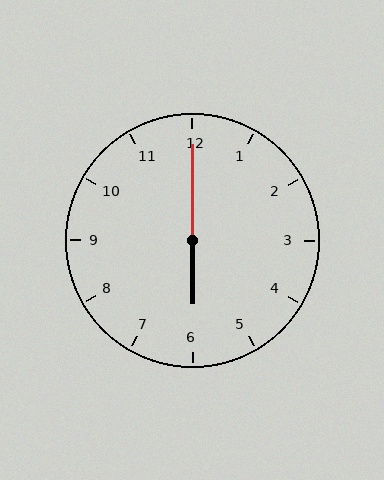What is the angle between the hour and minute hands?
Approximately 180 degrees.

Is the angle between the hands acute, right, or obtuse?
It is obtuse.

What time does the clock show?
6:00.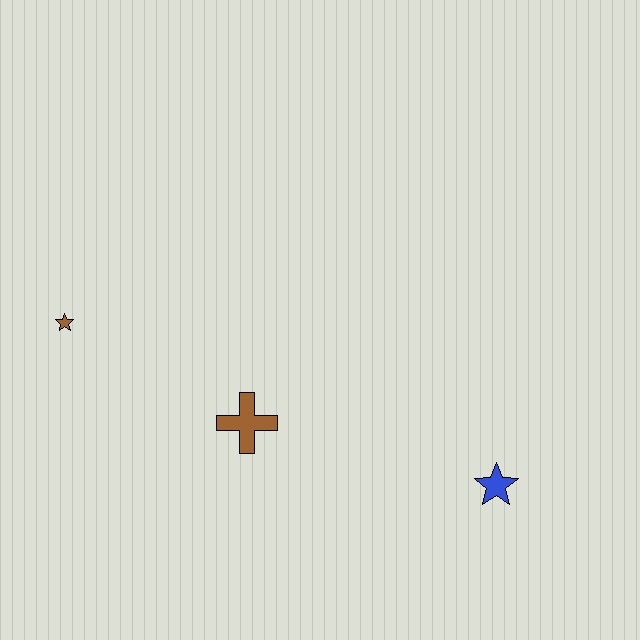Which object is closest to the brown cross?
The brown star is closest to the brown cross.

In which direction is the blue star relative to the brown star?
The blue star is to the right of the brown star.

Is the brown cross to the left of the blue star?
Yes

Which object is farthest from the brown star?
The blue star is farthest from the brown star.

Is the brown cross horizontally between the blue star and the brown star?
Yes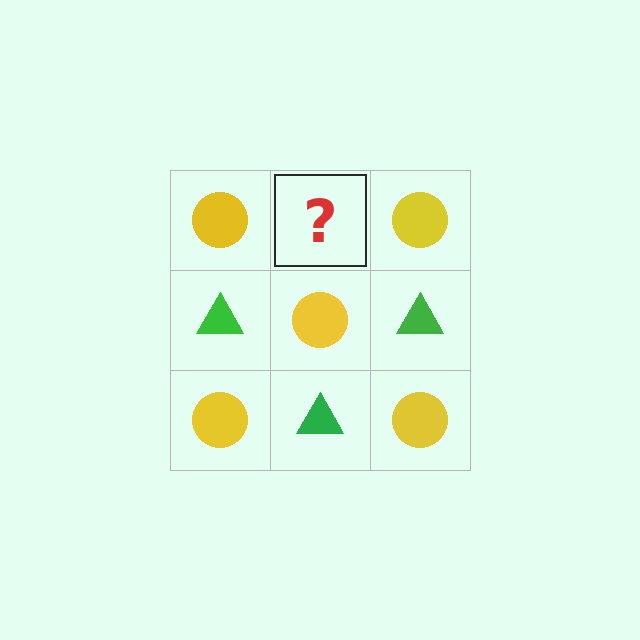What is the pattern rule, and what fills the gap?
The rule is that it alternates yellow circle and green triangle in a checkerboard pattern. The gap should be filled with a green triangle.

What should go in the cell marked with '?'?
The missing cell should contain a green triangle.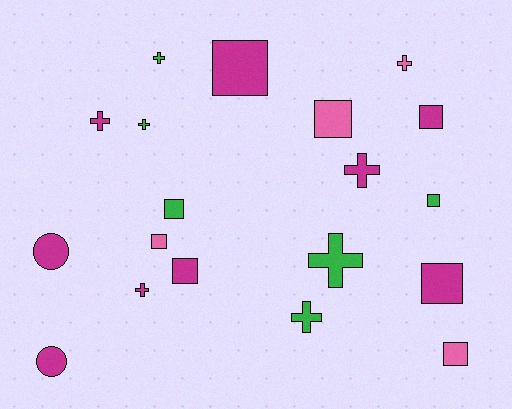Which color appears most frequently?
Magenta, with 9 objects.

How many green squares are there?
There are 2 green squares.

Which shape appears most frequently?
Square, with 9 objects.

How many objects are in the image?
There are 19 objects.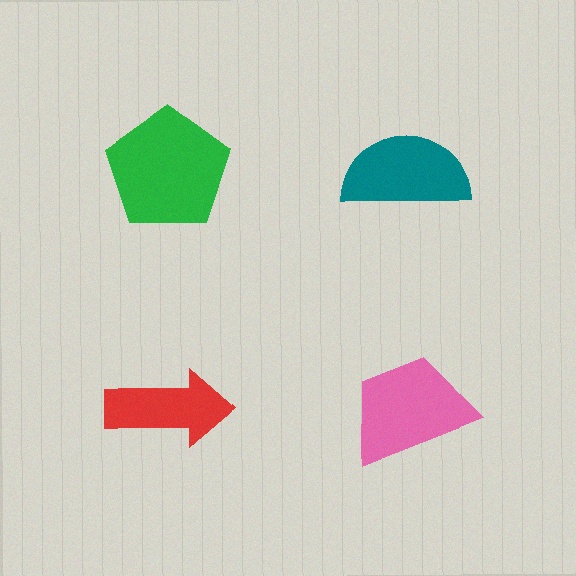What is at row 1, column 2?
A teal semicircle.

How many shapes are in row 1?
2 shapes.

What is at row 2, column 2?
A pink trapezoid.